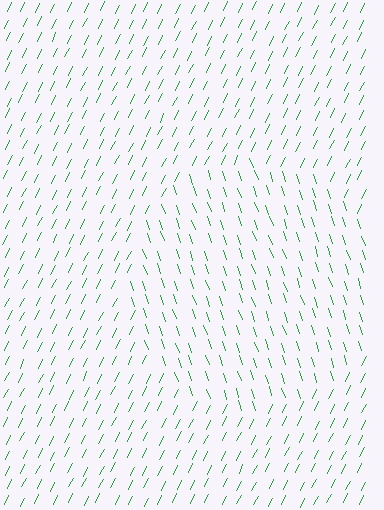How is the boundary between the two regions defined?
The boundary is defined purely by a change in line orientation (approximately 45 degrees difference). All lines are the same color and thickness.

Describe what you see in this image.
The image is filled with small green line segments. A circle region in the image has lines oriented differently from the surrounding lines, creating a visible texture boundary.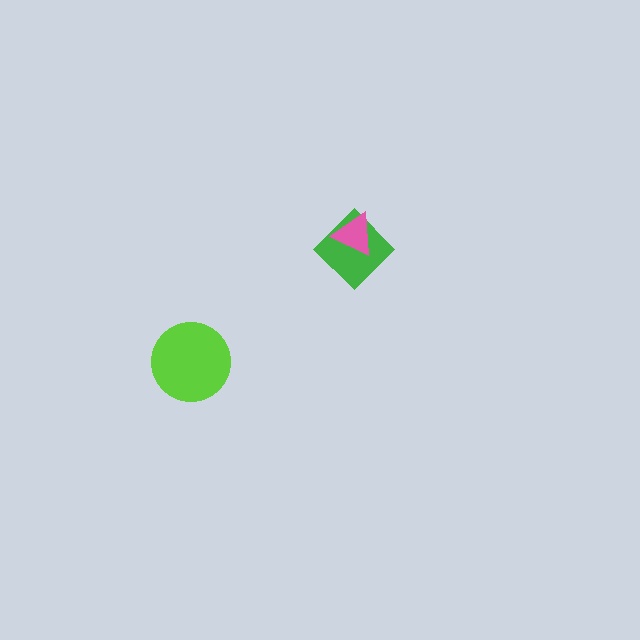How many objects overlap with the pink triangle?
1 object overlaps with the pink triangle.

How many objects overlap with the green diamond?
1 object overlaps with the green diamond.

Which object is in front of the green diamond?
The pink triangle is in front of the green diamond.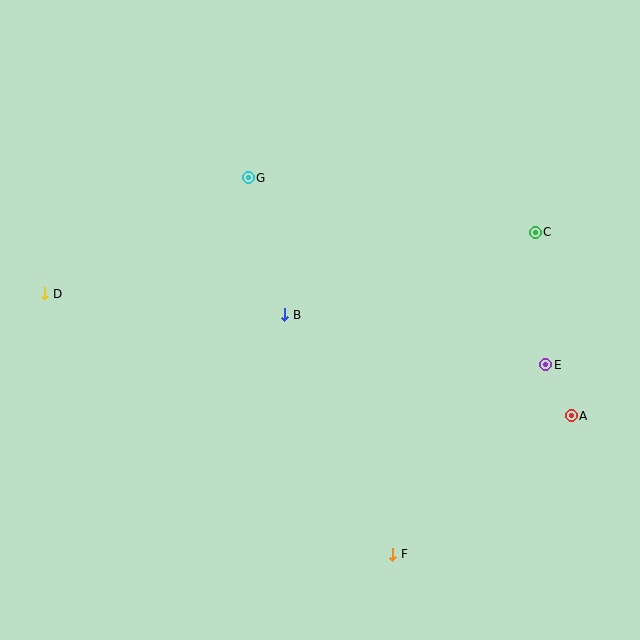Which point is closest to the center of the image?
Point B at (285, 315) is closest to the center.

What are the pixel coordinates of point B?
Point B is at (285, 315).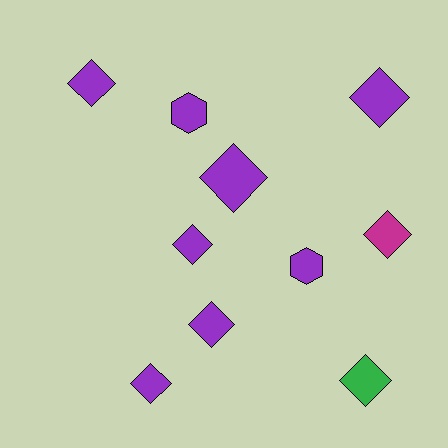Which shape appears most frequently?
Diamond, with 8 objects.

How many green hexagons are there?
There are no green hexagons.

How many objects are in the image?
There are 10 objects.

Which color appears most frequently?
Purple, with 8 objects.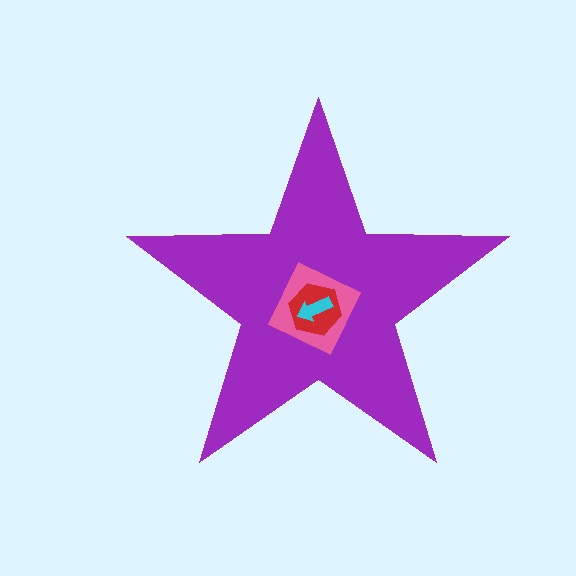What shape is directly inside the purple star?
The pink square.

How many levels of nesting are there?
4.